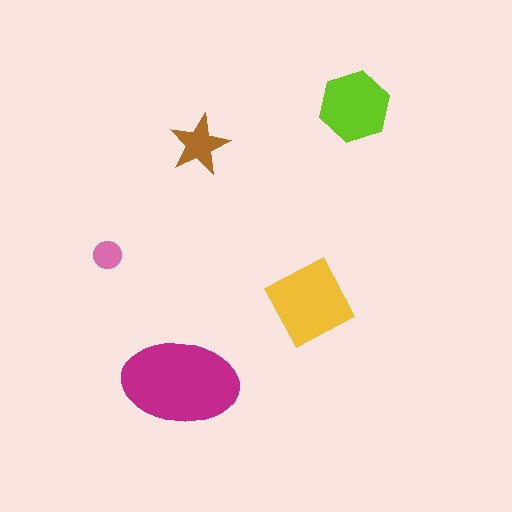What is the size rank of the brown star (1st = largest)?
4th.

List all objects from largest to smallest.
The magenta ellipse, the yellow diamond, the lime hexagon, the brown star, the pink circle.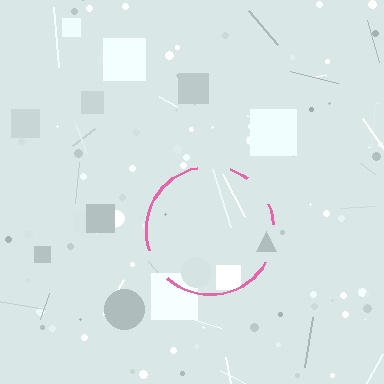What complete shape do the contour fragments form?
The contour fragments form a circle.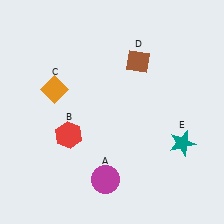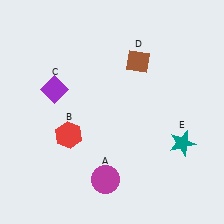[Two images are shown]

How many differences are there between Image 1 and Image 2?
There is 1 difference between the two images.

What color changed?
The diamond (C) changed from orange in Image 1 to purple in Image 2.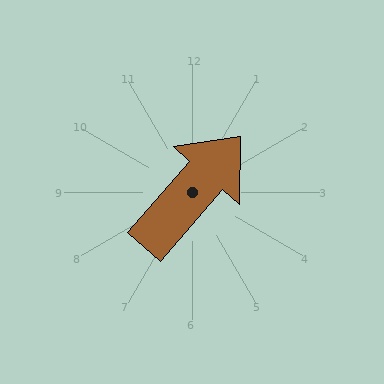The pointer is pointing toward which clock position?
Roughly 1 o'clock.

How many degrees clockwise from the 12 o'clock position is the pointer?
Approximately 41 degrees.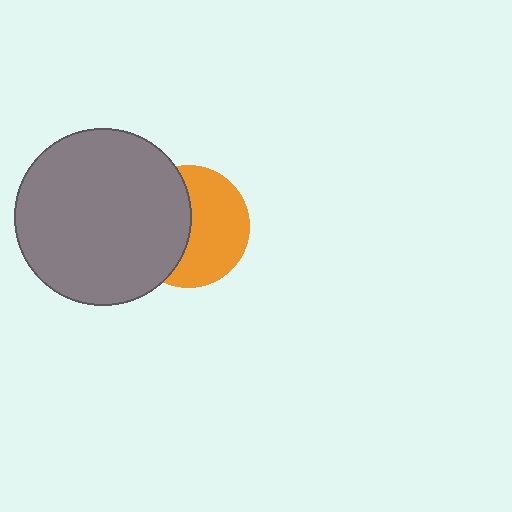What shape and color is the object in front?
The object in front is a gray circle.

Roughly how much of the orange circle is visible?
About half of it is visible (roughly 55%).